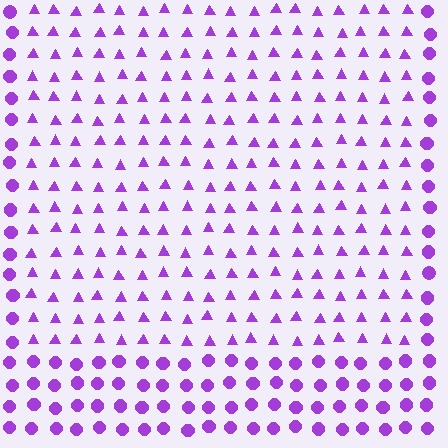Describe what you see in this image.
The image is filled with small purple elements arranged in a uniform grid. A rectangle-shaped region contains triangles, while the surrounding area contains circles. The boundary is defined purely by the change in element shape.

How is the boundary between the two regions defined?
The boundary is defined by a change in element shape: triangles inside vs. circles outside. All elements share the same color and spacing.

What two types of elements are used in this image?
The image uses triangles inside the rectangle region and circles outside it.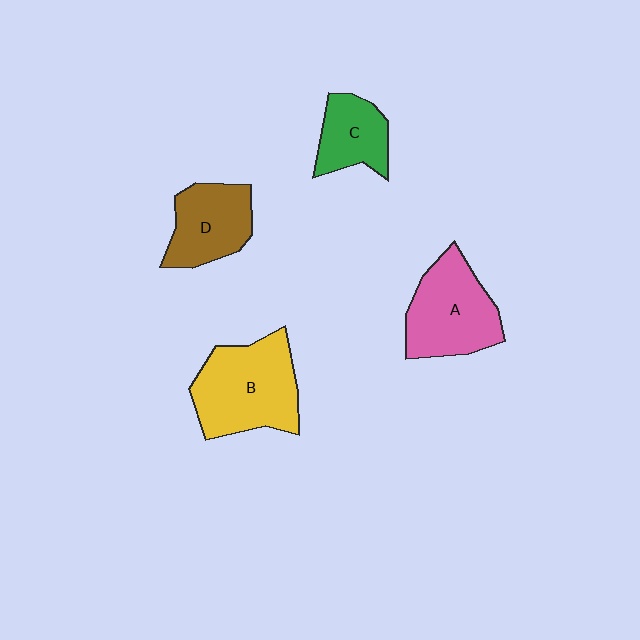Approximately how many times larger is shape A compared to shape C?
Approximately 1.6 times.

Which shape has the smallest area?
Shape C (green).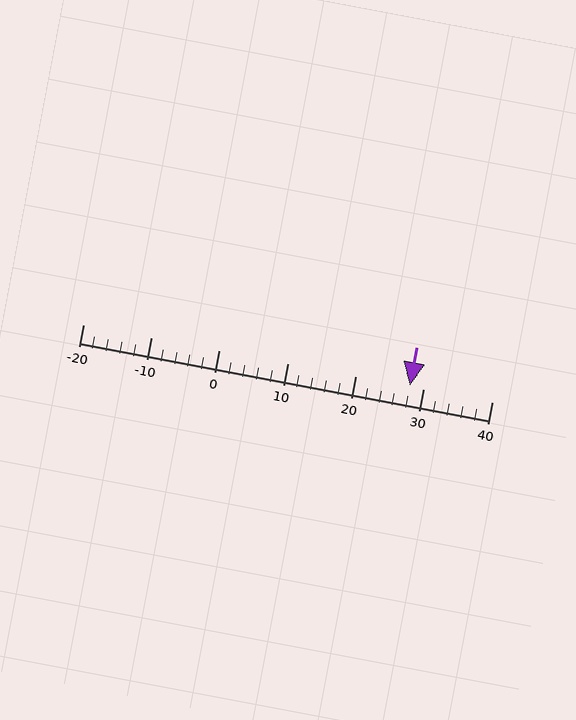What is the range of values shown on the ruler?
The ruler shows values from -20 to 40.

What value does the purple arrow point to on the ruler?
The purple arrow points to approximately 28.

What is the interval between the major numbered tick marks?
The major tick marks are spaced 10 units apart.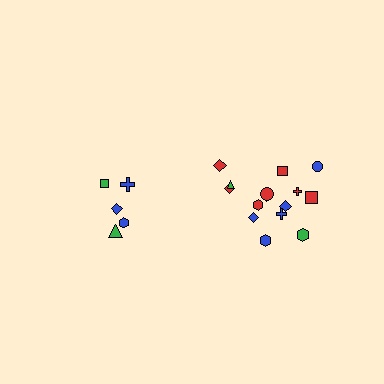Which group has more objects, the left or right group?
The right group.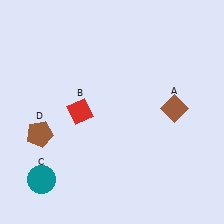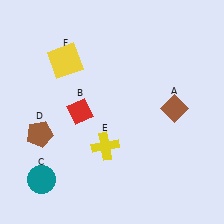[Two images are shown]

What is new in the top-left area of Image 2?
A yellow square (F) was added in the top-left area of Image 2.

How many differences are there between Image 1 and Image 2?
There are 2 differences between the two images.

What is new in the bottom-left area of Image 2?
A yellow cross (E) was added in the bottom-left area of Image 2.